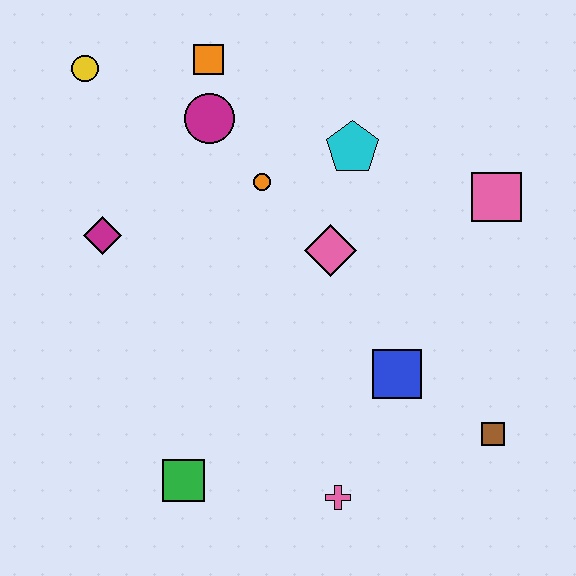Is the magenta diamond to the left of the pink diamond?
Yes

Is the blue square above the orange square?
No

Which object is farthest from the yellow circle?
The brown square is farthest from the yellow circle.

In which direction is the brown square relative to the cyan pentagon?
The brown square is below the cyan pentagon.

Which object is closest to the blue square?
The brown square is closest to the blue square.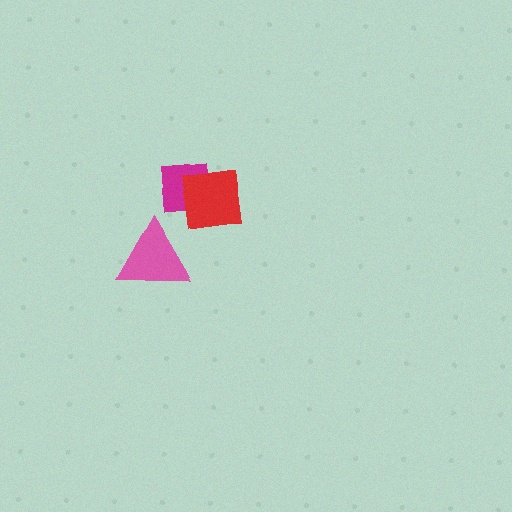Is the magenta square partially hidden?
Yes, it is partially covered by another shape.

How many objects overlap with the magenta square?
1 object overlaps with the magenta square.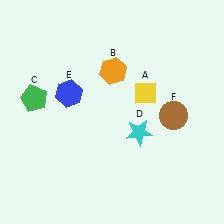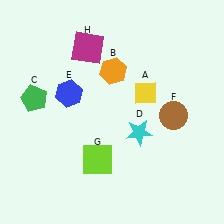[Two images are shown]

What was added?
A lime square (G), a magenta square (H) were added in Image 2.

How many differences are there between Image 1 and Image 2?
There are 2 differences between the two images.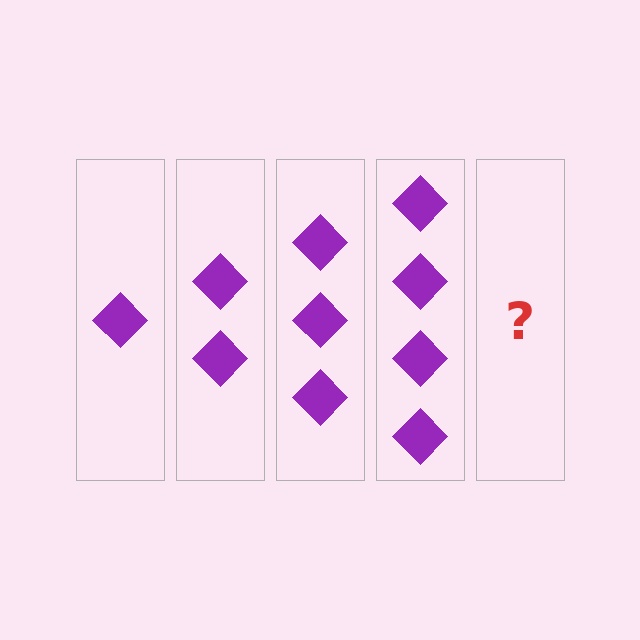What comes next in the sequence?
The next element should be 5 diamonds.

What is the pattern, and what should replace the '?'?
The pattern is that each step adds one more diamond. The '?' should be 5 diamonds.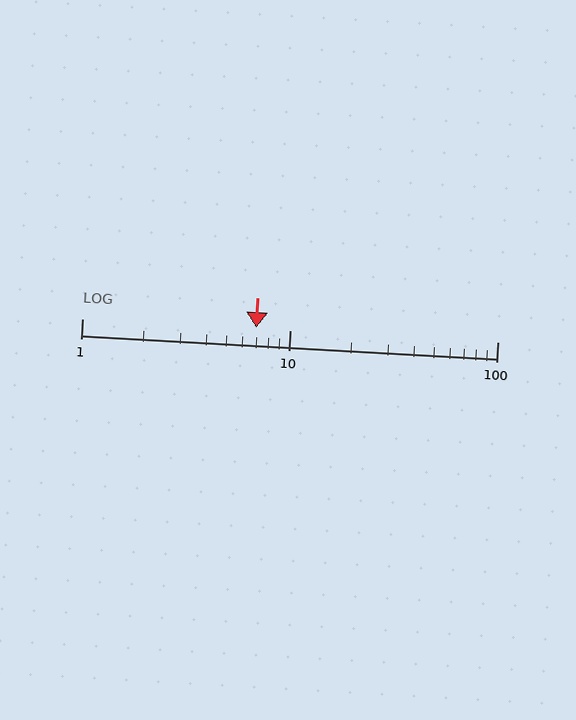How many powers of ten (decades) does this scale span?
The scale spans 2 decades, from 1 to 100.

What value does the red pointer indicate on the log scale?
The pointer indicates approximately 6.9.